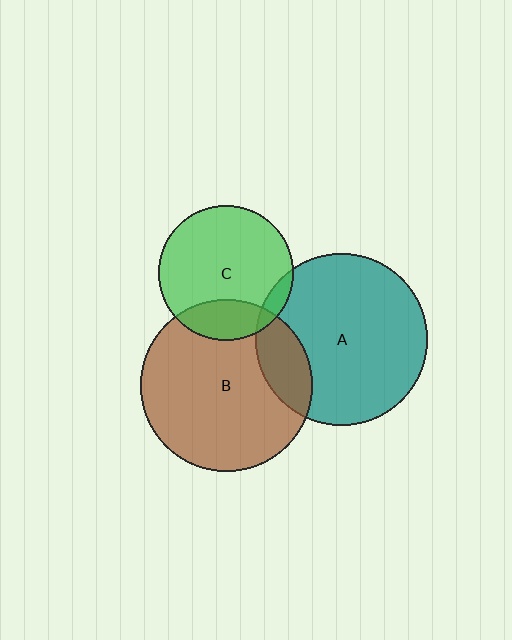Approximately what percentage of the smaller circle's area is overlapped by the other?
Approximately 20%.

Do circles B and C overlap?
Yes.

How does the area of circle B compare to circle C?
Approximately 1.6 times.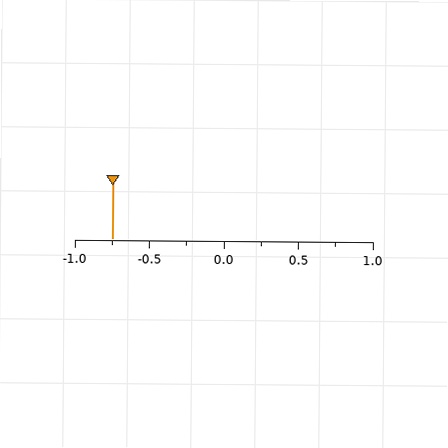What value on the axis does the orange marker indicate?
The marker indicates approximately -0.75.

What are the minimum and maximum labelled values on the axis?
The axis runs from -1.0 to 1.0.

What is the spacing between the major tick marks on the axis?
The major ticks are spaced 0.5 apart.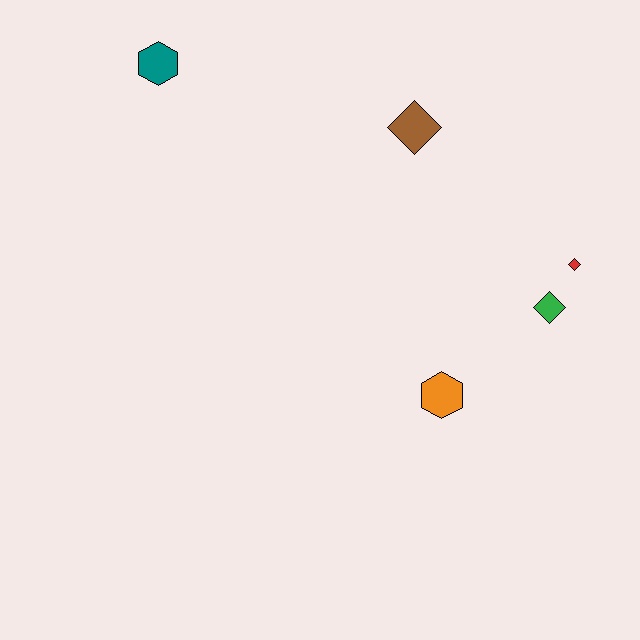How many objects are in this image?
There are 5 objects.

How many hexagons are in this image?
There are 2 hexagons.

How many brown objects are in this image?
There is 1 brown object.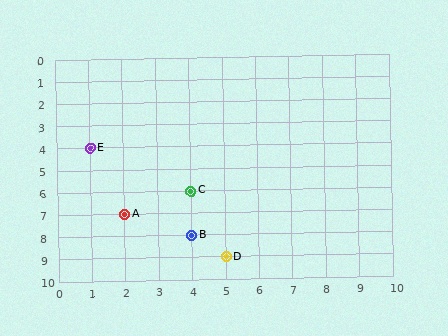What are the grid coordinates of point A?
Point A is at grid coordinates (2, 7).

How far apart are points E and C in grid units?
Points E and C are 3 columns and 2 rows apart (about 3.6 grid units diagonally).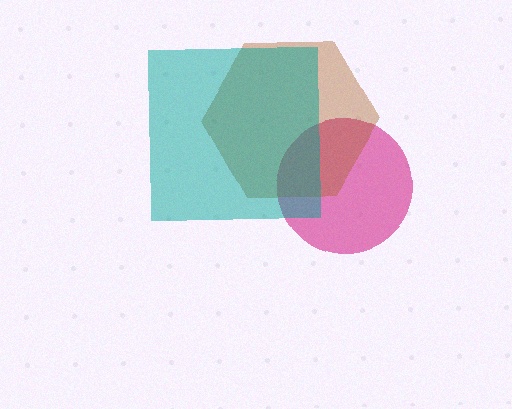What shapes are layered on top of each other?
The layered shapes are: a magenta circle, a brown hexagon, a teal square.